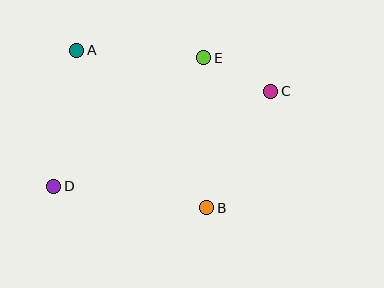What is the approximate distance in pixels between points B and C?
The distance between B and C is approximately 133 pixels.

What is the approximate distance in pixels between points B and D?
The distance between B and D is approximately 154 pixels.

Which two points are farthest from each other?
Points C and D are farthest from each other.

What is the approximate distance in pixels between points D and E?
The distance between D and E is approximately 197 pixels.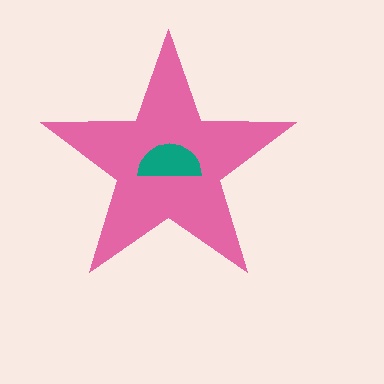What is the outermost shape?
The pink star.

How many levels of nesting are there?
2.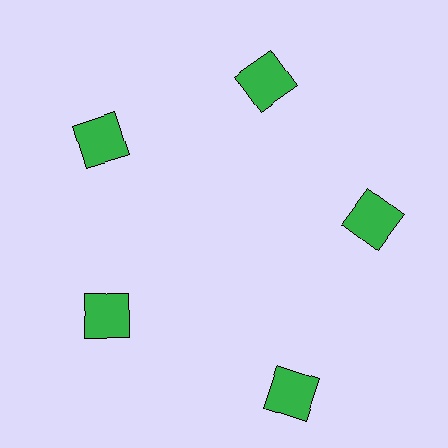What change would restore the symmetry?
The symmetry would be restored by moving it inward, back onto the ring so that all 5 squares sit at equal angles and equal distance from the center.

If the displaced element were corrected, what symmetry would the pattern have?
It would have 5-fold rotational symmetry — the pattern would map onto itself every 72 degrees.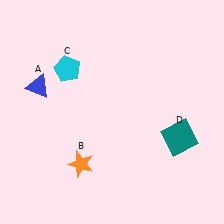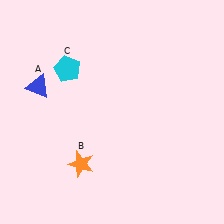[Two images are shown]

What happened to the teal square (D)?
The teal square (D) was removed in Image 2. It was in the bottom-right area of Image 1.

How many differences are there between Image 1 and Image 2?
There is 1 difference between the two images.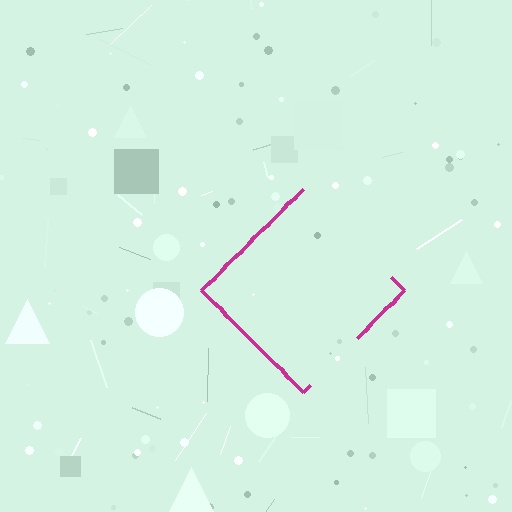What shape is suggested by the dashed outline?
The dashed outline suggests a diamond.